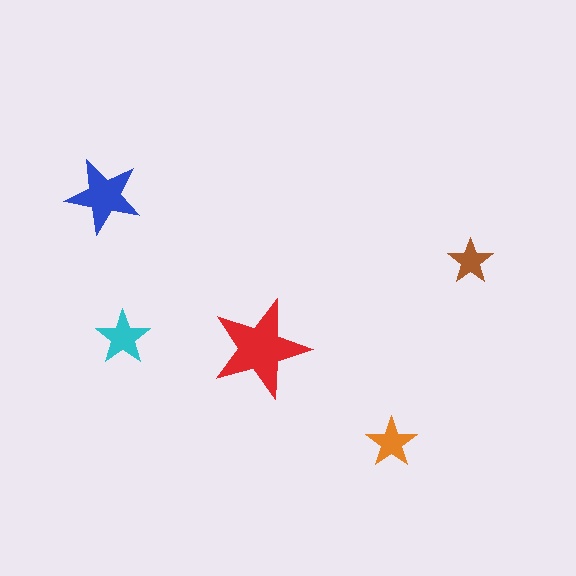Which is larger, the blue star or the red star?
The red one.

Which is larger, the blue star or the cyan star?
The blue one.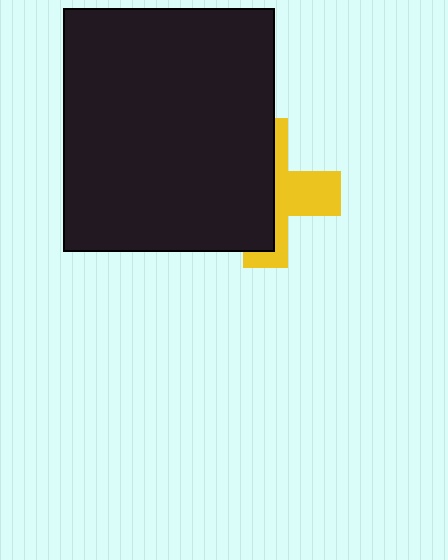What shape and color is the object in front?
The object in front is a black rectangle.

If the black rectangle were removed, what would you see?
You would see the complete yellow cross.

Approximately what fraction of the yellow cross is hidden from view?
Roughly 58% of the yellow cross is hidden behind the black rectangle.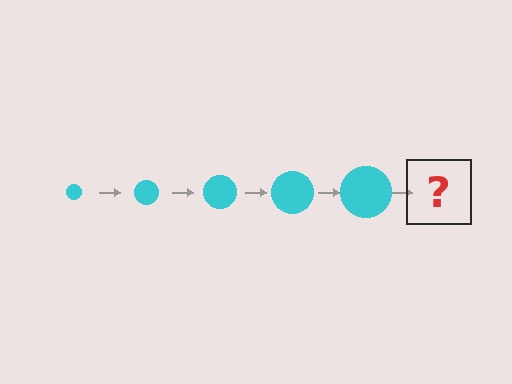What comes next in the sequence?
The next element should be a cyan circle, larger than the previous one.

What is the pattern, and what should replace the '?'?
The pattern is that the circle gets progressively larger each step. The '?' should be a cyan circle, larger than the previous one.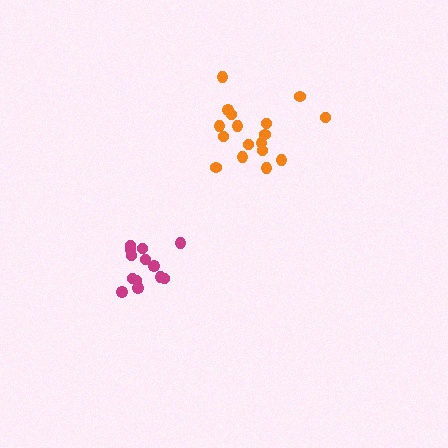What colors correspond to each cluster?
The clusters are colored: orange, magenta.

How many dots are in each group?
Group 1: 17 dots, Group 2: 13 dots (30 total).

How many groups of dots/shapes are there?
There are 2 groups.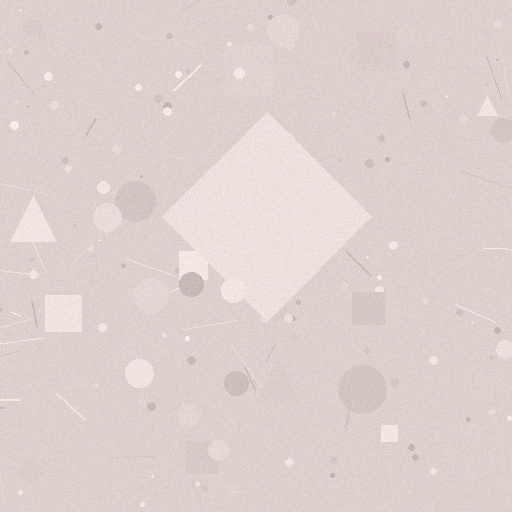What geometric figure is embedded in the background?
A diamond is embedded in the background.